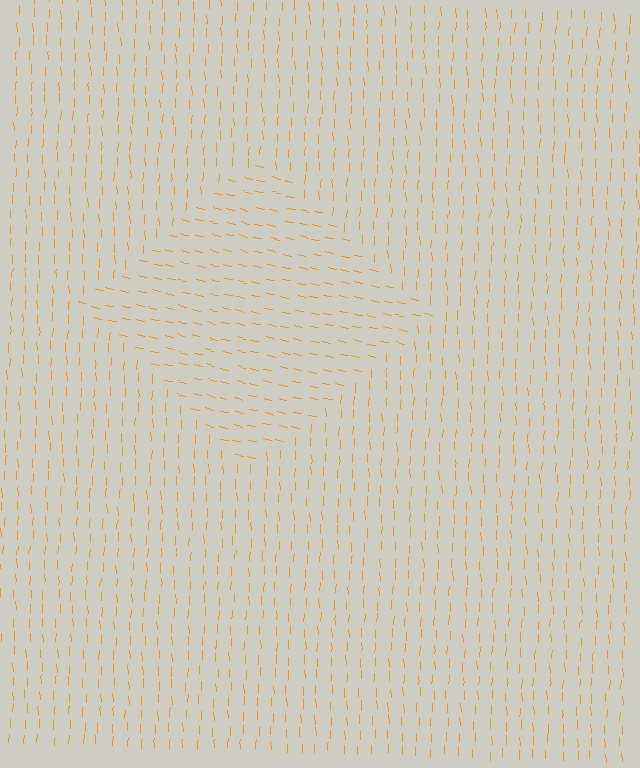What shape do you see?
I see a diamond.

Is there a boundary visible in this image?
Yes, there is a texture boundary formed by a change in line orientation.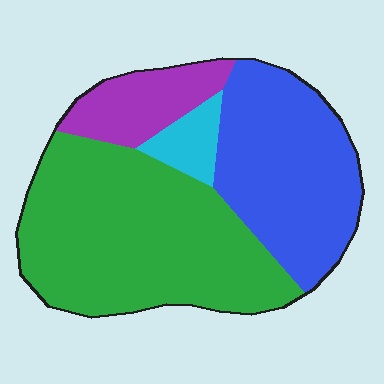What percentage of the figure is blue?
Blue covers about 35% of the figure.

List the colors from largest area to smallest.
From largest to smallest: green, blue, purple, cyan.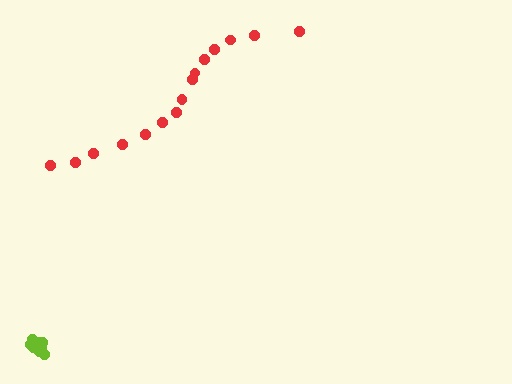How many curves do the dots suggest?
There are 2 distinct paths.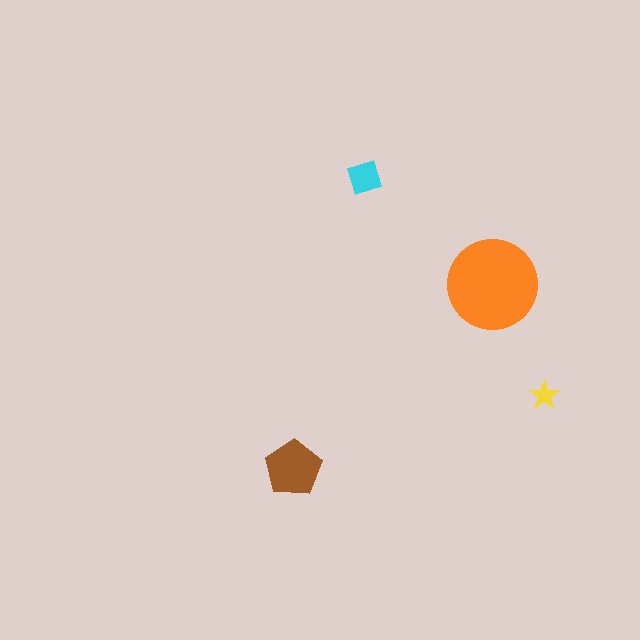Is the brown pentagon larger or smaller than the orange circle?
Smaller.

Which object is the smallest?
The yellow star.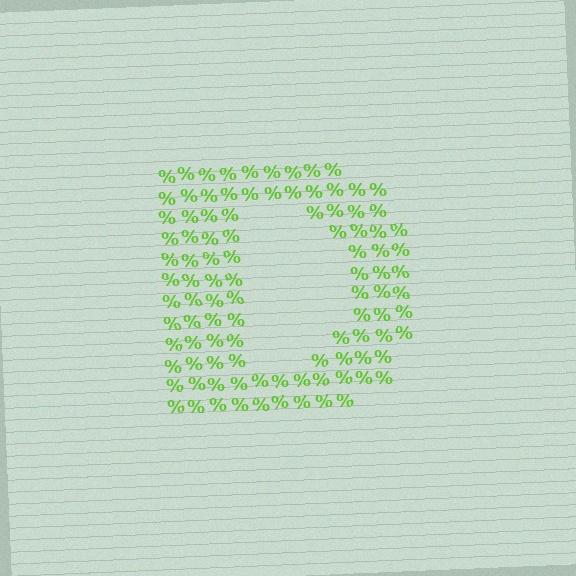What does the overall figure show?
The overall figure shows the letter D.